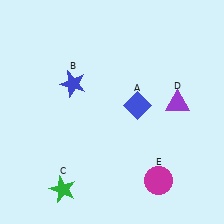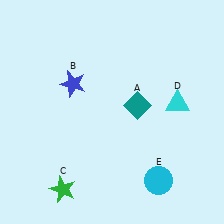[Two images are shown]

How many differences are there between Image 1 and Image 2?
There are 3 differences between the two images.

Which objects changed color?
A changed from blue to teal. D changed from purple to cyan. E changed from magenta to cyan.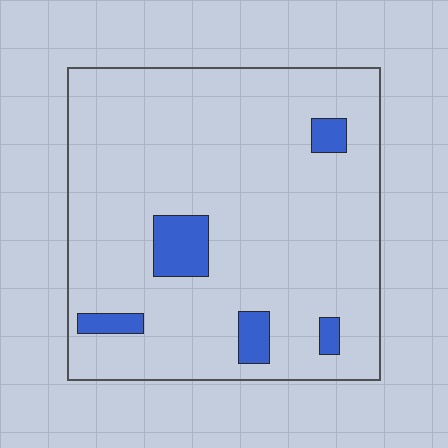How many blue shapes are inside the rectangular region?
5.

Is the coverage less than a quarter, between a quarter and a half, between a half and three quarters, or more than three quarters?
Less than a quarter.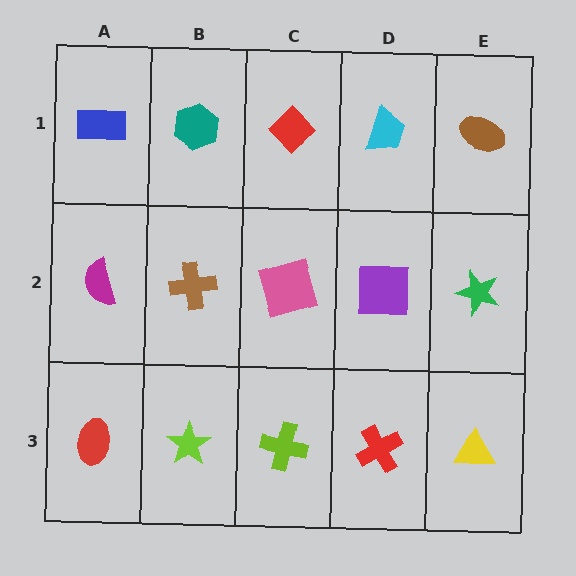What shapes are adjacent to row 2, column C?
A red diamond (row 1, column C), a lime cross (row 3, column C), a brown cross (row 2, column B), a purple square (row 2, column D).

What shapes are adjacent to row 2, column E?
A brown ellipse (row 1, column E), a yellow triangle (row 3, column E), a purple square (row 2, column D).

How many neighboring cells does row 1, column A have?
2.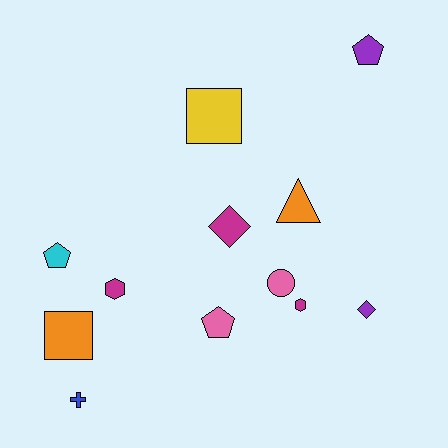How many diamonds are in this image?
There are 2 diamonds.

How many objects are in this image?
There are 12 objects.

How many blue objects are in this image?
There is 1 blue object.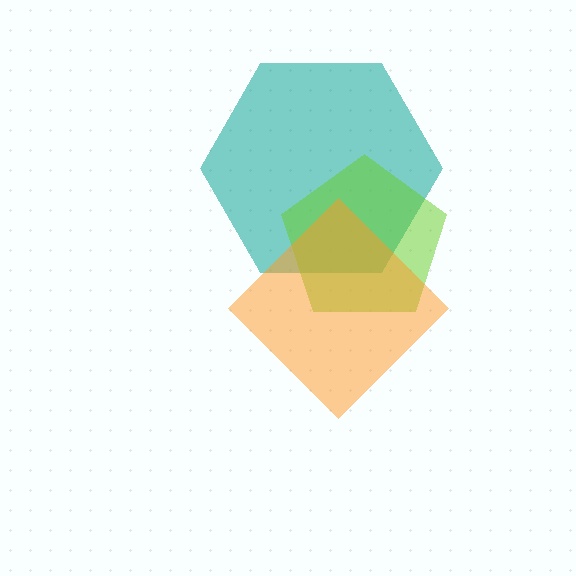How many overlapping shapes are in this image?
There are 3 overlapping shapes in the image.